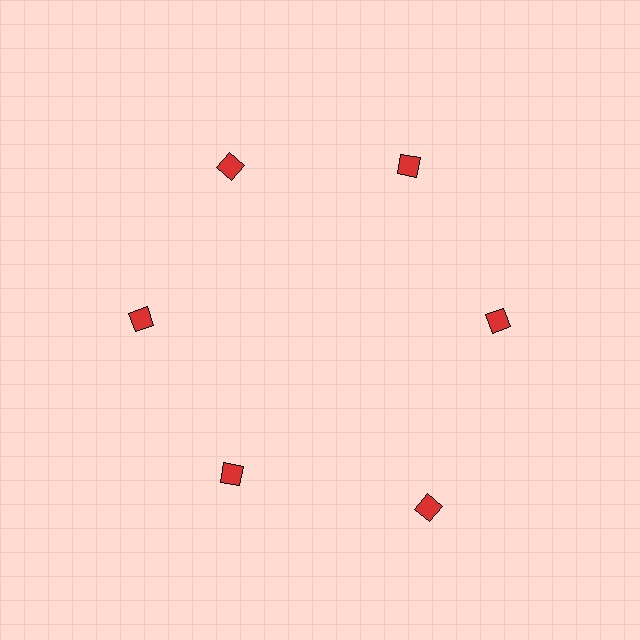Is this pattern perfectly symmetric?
No. The 6 red squares are arranged in a ring, but one element near the 5 o'clock position is pushed outward from the center, breaking the 6-fold rotational symmetry.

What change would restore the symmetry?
The symmetry would be restored by moving it inward, back onto the ring so that all 6 squares sit at equal angles and equal distance from the center.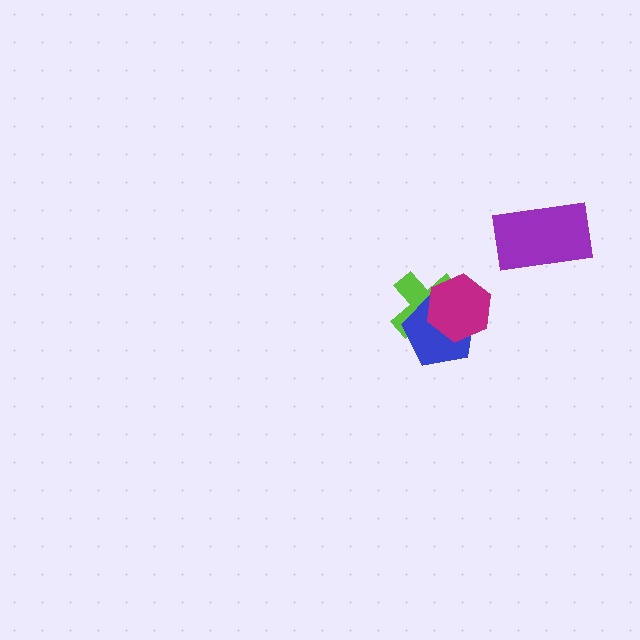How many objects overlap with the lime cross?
2 objects overlap with the lime cross.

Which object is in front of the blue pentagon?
The magenta hexagon is in front of the blue pentagon.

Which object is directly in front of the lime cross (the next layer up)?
The blue pentagon is directly in front of the lime cross.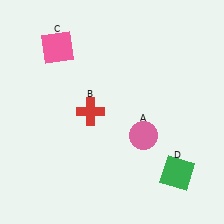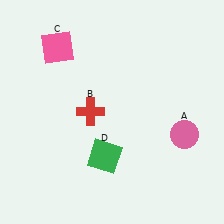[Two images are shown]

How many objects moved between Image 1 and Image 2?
2 objects moved between the two images.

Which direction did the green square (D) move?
The green square (D) moved left.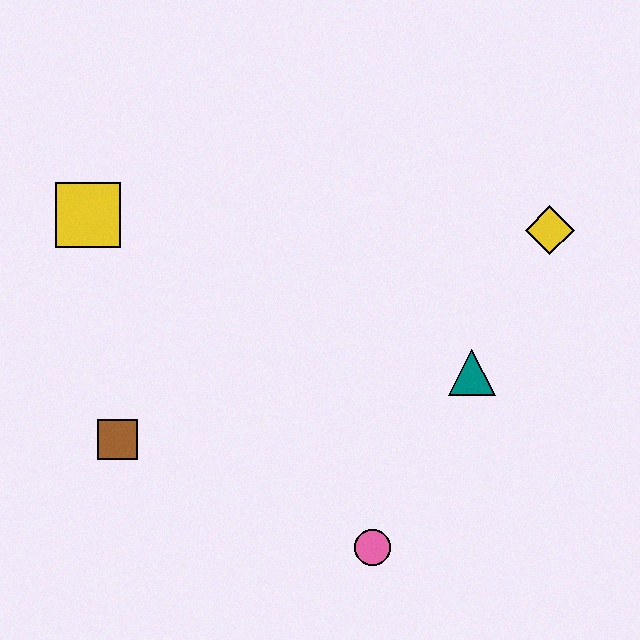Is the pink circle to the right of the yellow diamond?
No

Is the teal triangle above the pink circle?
Yes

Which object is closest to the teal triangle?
The yellow diamond is closest to the teal triangle.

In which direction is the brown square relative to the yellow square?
The brown square is below the yellow square.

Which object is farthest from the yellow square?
The yellow diamond is farthest from the yellow square.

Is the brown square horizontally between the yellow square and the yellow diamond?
Yes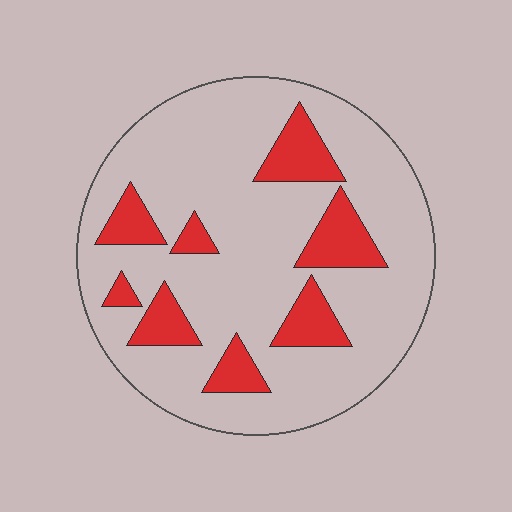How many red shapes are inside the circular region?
8.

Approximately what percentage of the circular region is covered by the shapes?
Approximately 20%.